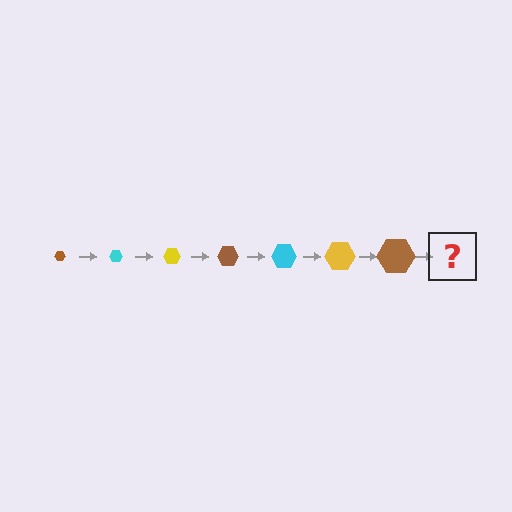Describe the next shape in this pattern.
It should be a cyan hexagon, larger than the previous one.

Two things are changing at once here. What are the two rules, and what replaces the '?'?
The two rules are that the hexagon grows larger each step and the color cycles through brown, cyan, and yellow. The '?' should be a cyan hexagon, larger than the previous one.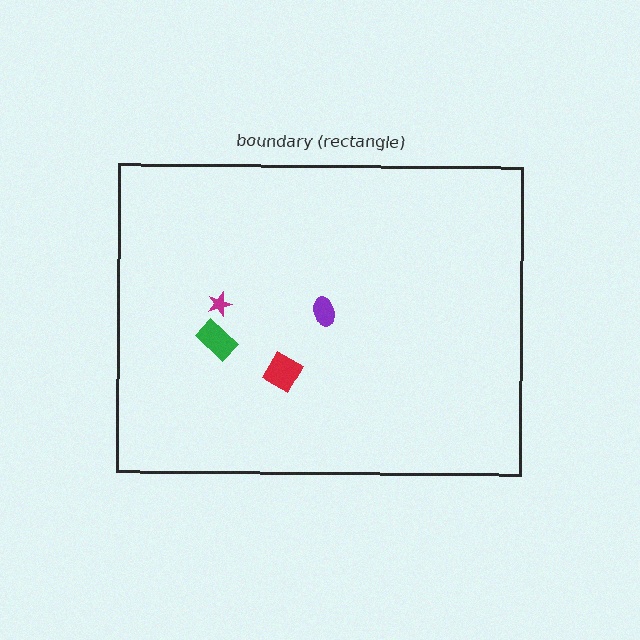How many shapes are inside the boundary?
4 inside, 0 outside.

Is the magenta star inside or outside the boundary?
Inside.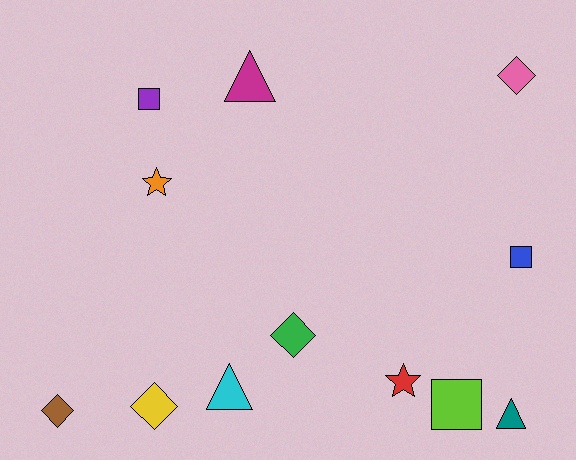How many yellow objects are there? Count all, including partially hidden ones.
There is 1 yellow object.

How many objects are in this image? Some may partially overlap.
There are 12 objects.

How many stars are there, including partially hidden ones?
There are 2 stars.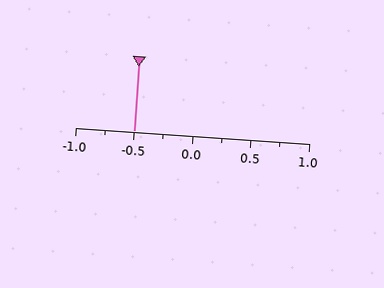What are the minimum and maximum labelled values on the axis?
The axis runs from -1.0 to 1.0.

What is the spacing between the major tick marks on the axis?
The major ticks are spaced 0.5 apart.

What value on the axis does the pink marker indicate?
The marker indicates approximately -0.5.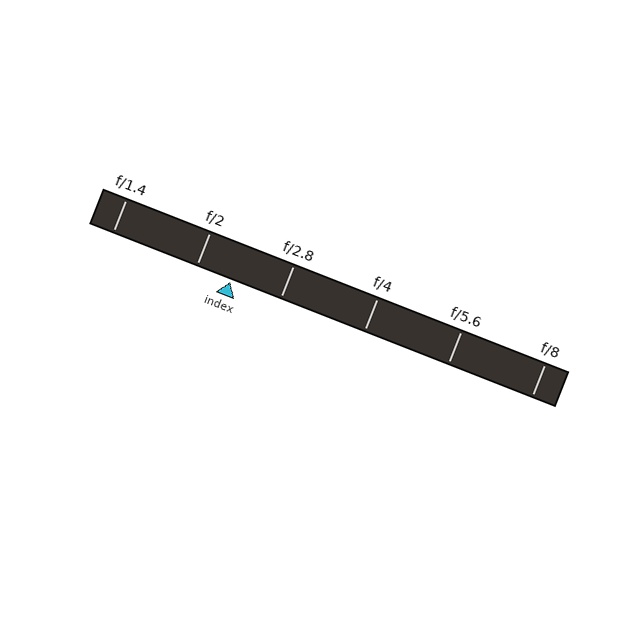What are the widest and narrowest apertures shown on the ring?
The widest aperture shown is f/1.4 and the narrowest is f/8.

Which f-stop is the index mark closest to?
The index mark is closest to f/2.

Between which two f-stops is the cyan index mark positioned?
The index mark is between f/2 and f/2.8.